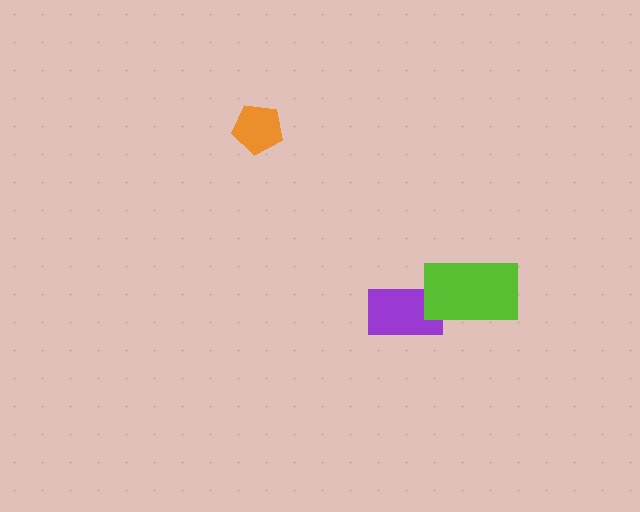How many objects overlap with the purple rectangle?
1 object overlaps with the purple rectangle.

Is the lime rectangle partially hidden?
No, no other shape covers it.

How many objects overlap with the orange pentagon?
0 objects overlap with the orange pentagon.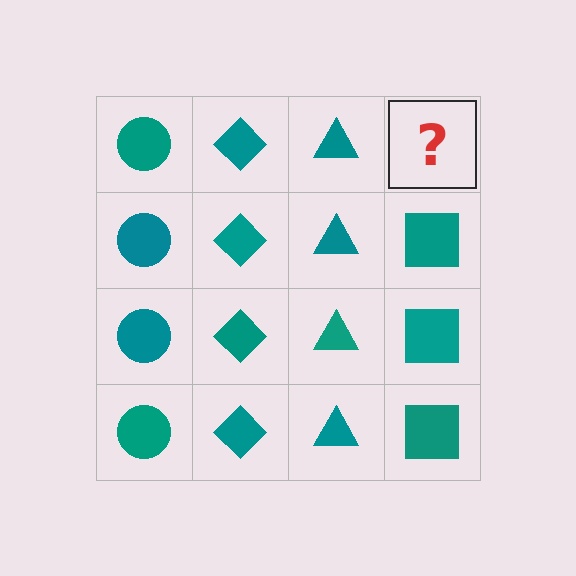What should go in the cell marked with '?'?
The missing cell should contain a teal square.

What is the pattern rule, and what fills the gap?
The rule is that each column has a consistent shape. The gap should be filled with a teal square.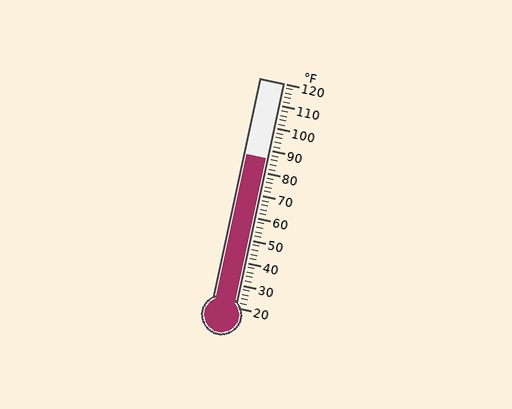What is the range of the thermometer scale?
The thermometer scale ranges from 20°F to 120°F.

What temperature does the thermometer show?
The thermometer shows approximately 86°F.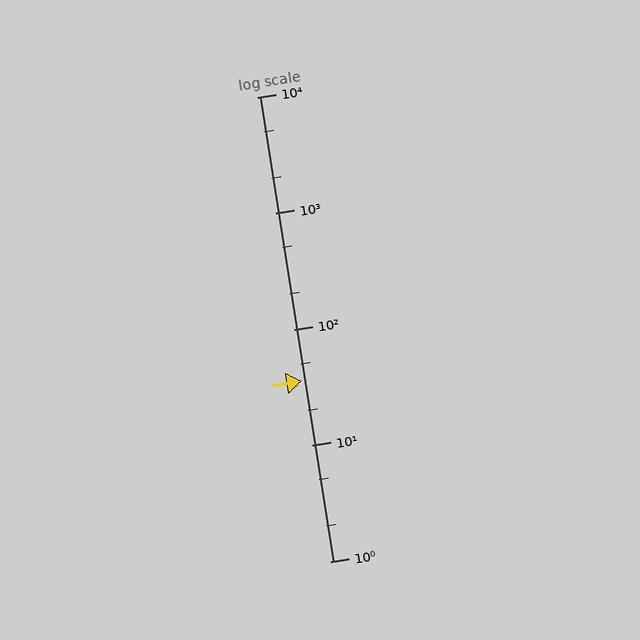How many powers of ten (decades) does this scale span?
The scale spans 4 decades, from 1 to 10000.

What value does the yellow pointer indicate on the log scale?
The pointer indicates approximately 36.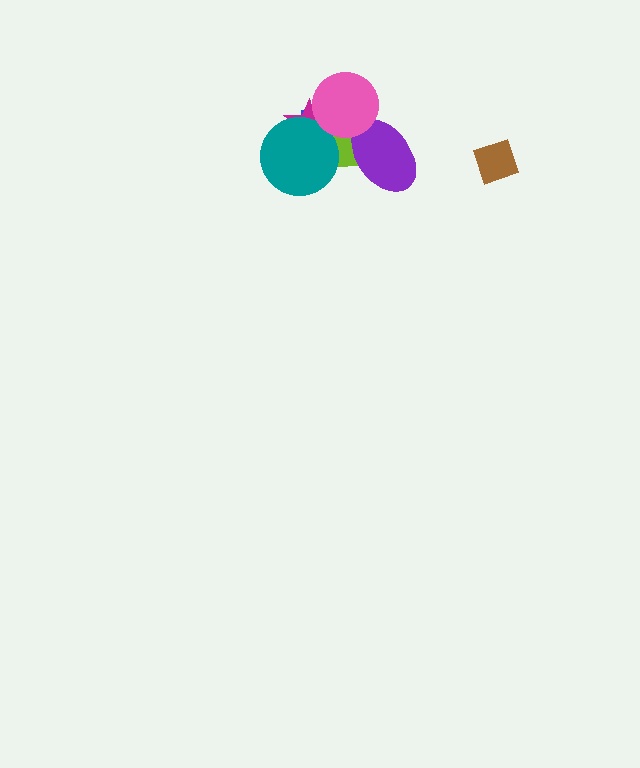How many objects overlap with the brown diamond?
0 objects overlap with the brown diamond.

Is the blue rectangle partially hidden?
Yes, it is partially covered by another shape.